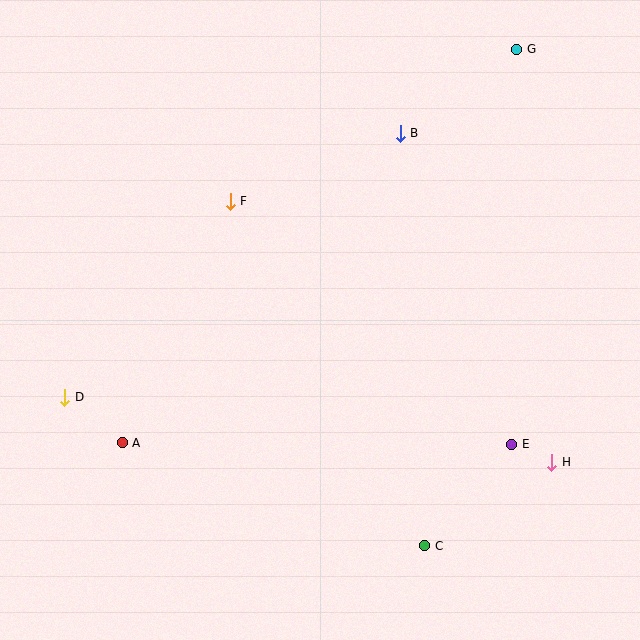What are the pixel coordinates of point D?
Point D is at (65, 397).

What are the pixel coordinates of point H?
Point H is at (552, 462).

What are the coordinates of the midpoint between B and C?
The midpoint between B and C is at (413, 340).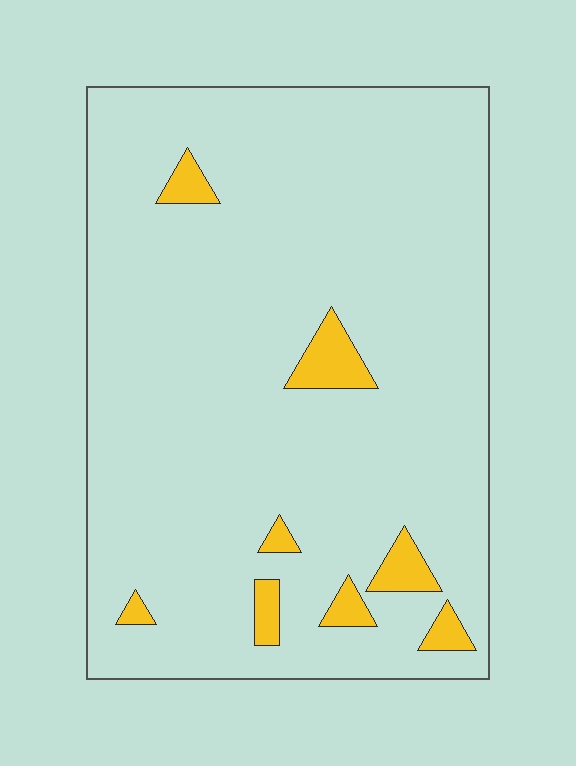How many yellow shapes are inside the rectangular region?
8.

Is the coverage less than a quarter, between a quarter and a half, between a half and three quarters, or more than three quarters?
Less than a quarter.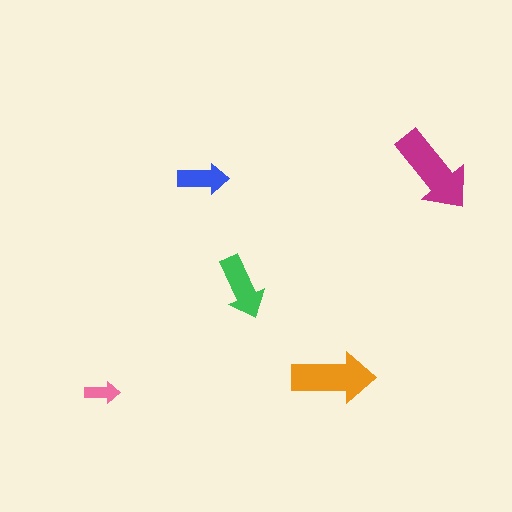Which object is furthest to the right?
The magenta arrow is rightmost.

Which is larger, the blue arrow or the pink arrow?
The blue one.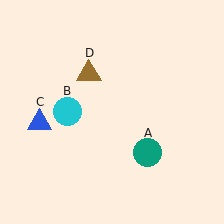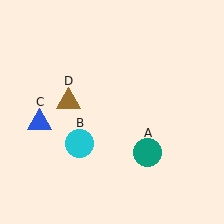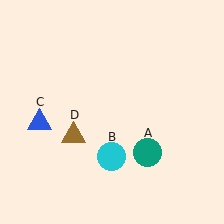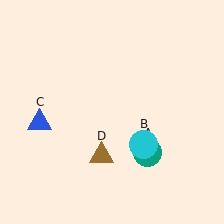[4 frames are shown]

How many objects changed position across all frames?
2 objects changed position: cyan circle (object B), brown triangle (object D).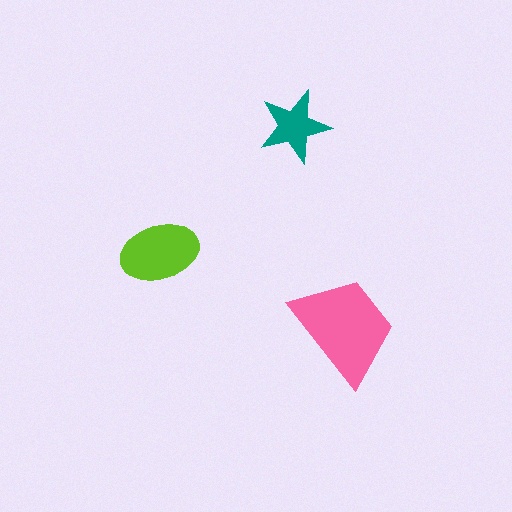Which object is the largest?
The pink trapezoid.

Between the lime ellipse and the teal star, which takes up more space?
The lime ellipse.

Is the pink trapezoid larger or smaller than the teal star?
Larger.